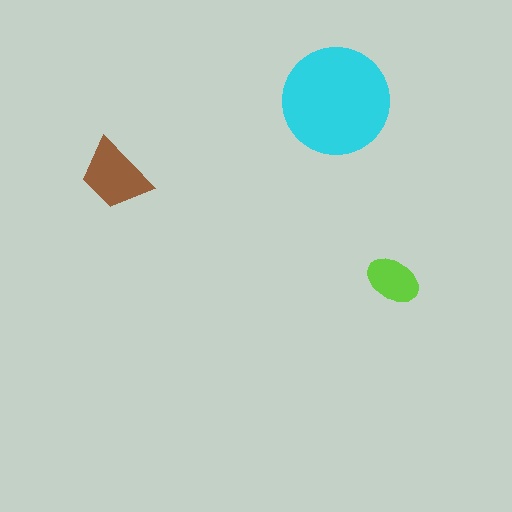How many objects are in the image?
There are 3 objects in the image.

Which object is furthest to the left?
The brown trapezoid is leftmost.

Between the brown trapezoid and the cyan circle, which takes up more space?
The cyan circle.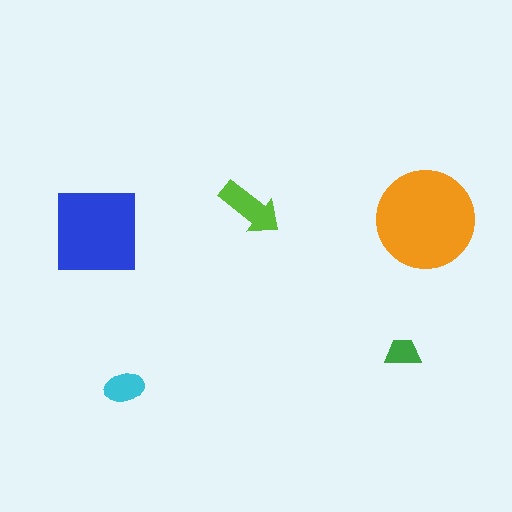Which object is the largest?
The orange circle.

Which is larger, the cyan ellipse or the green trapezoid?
The cyan ellipse.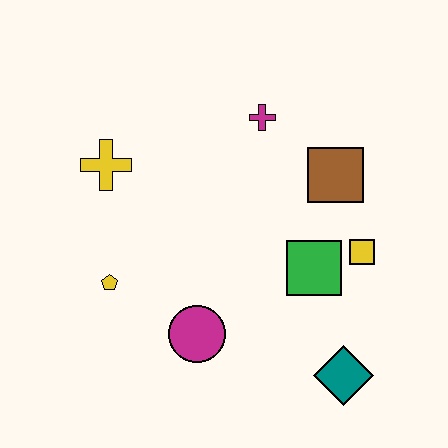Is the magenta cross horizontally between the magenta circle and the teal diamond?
Yes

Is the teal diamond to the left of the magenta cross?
No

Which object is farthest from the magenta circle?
The magenta cross is farthest from the magenta circle.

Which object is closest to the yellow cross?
The yellow pentagon is closest to the yellow cross.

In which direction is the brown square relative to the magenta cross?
The brown square is to the right of the magenta cross.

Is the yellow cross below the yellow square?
No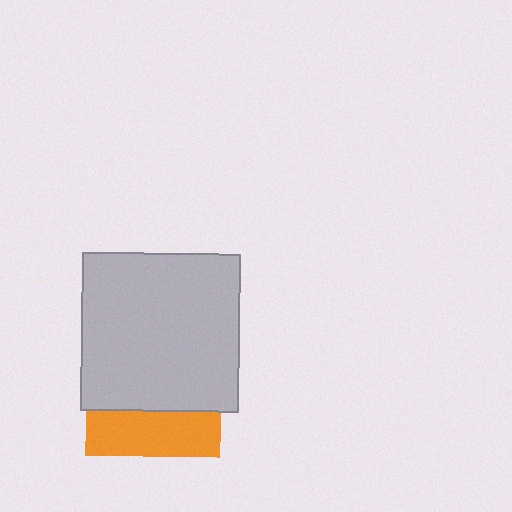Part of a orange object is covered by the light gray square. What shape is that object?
It is a square.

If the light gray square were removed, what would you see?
You would see the complete orange square.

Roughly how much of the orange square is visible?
A small part of it is visible (roughly 33%).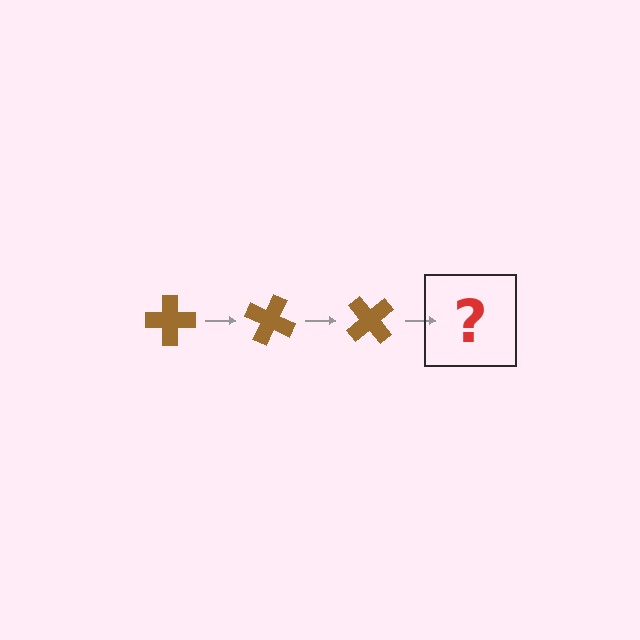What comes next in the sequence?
The next element should be a brown cross rotated 75 degrees.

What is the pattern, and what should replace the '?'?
The pattern is that the cross rotates 25 degrees each step. The '?' should be a brown cross rotated 75 degrees.